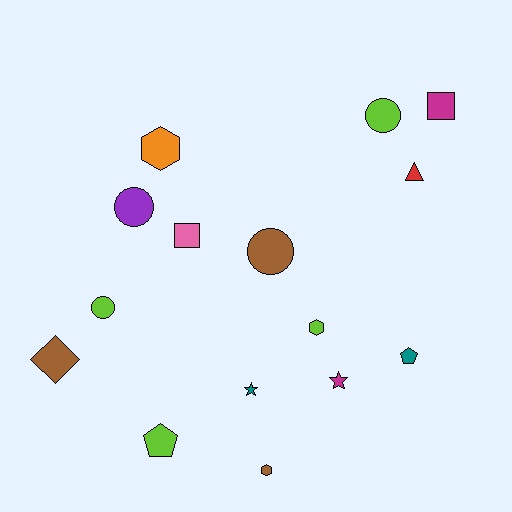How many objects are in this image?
There are 15 objects.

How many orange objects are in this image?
There is 1 orange object.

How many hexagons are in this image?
There are 3 hexagons.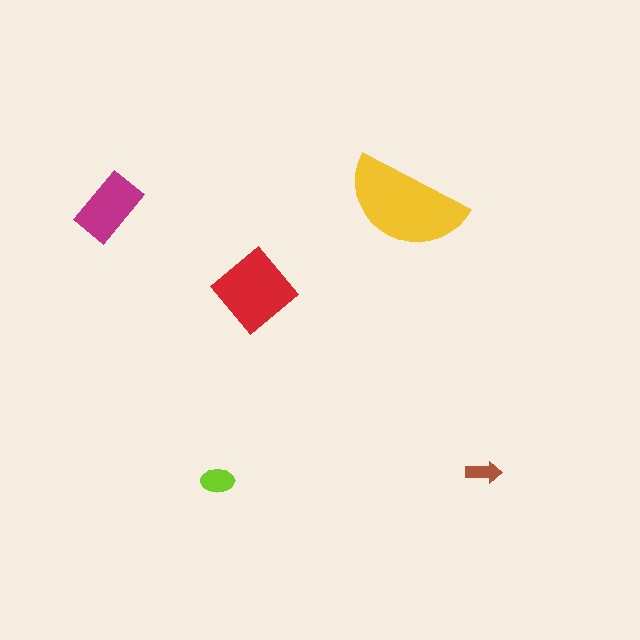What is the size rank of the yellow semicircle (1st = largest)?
1st.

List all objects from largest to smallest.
The yellow semicircle, the red diamond, the magenta rectangle, the lime ellipse, the brown arrow.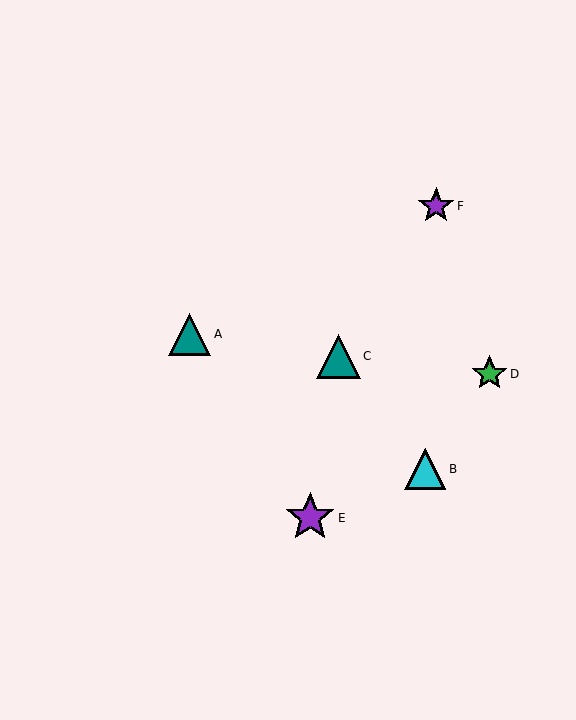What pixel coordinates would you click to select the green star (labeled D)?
Click at (489, 374) to select the green star D.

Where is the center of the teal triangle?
The center of the teal triangle is at (338, 356).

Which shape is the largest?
The purple star (labeled E) is the largest.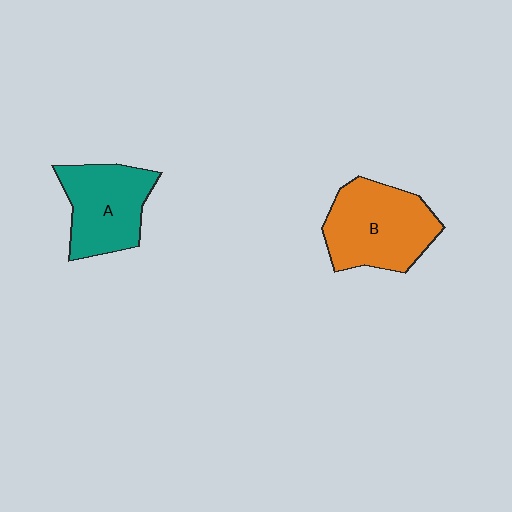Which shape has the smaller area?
Shape A (teal).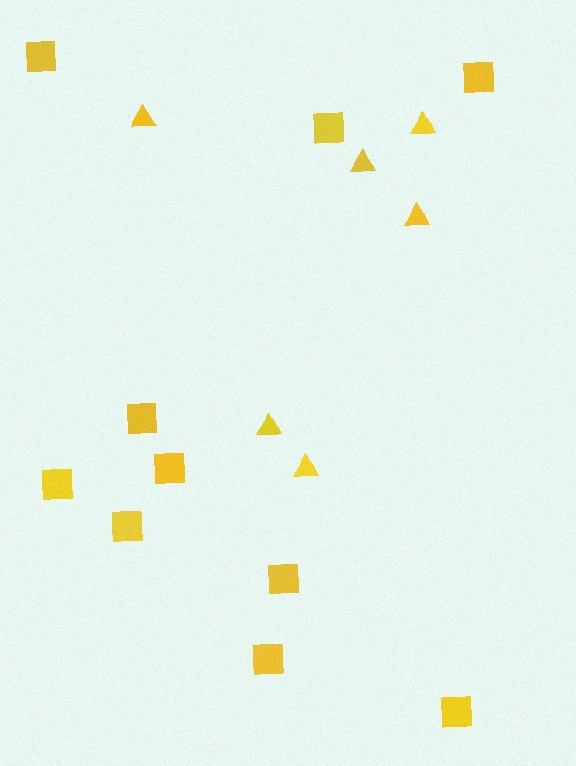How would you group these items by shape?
There are 2 groups: one group of squares (10) and one group of triangles (6).